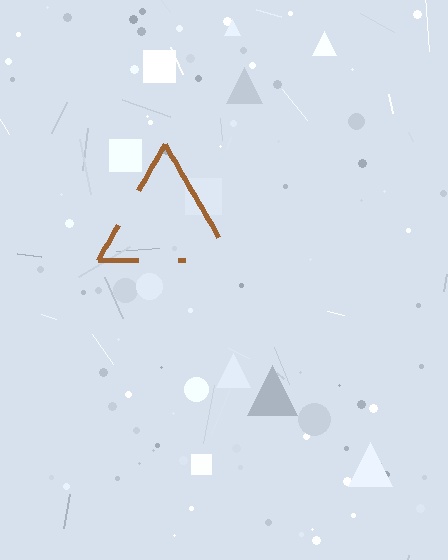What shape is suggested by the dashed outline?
The dashed outline suggests a triangle.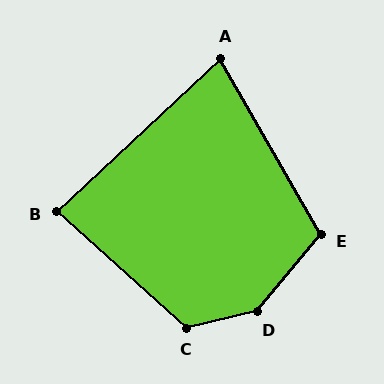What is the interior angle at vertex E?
Approximately 110 degrees (obtuse).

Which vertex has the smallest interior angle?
A, at approximately 77 degrees.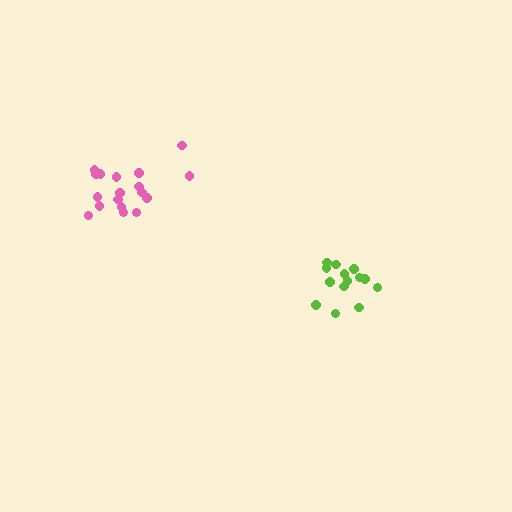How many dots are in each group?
Group 1: 18 dots, Group 2: 14 dots (32 total).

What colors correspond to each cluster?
The clusters are colored: pink, lime.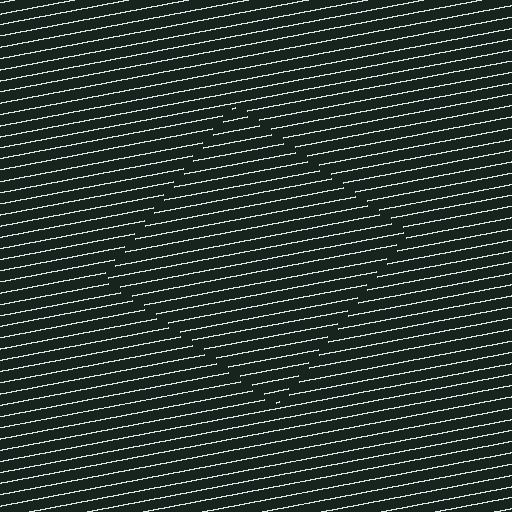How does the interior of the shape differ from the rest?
The interior of the shape contains the same grating, shifted by half a period — the contour is defined by the phase discontinuity where line-ends from the inner and outer gratings abut.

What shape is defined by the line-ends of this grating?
An illusory square. The interior of the shape contains the same grating, shifted by half a period — the contour is defined by the phase discontinuity where line-ends from the inner and outer gratings abut.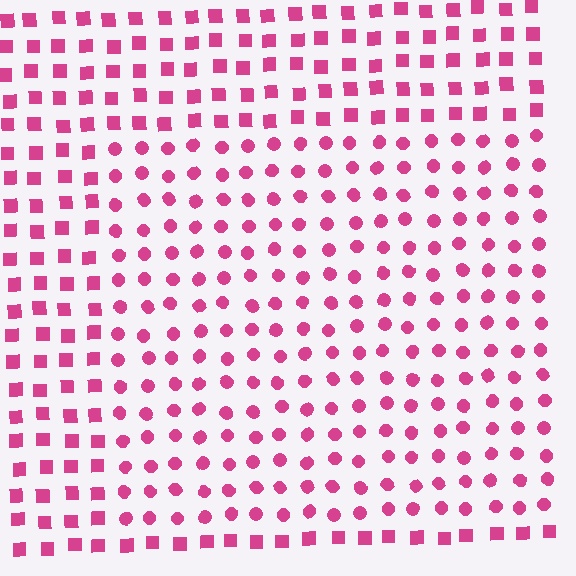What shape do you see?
I see a rectangle.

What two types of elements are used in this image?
The image uses circles inside the rectangle region and squares outside it.